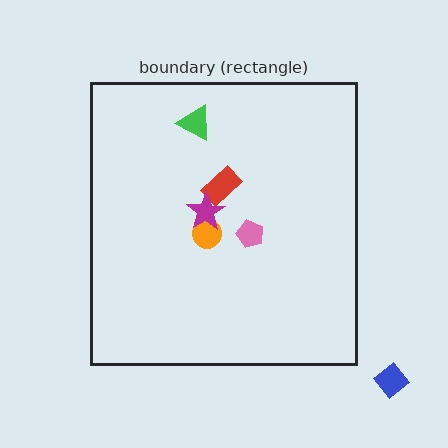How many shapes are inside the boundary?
5 inside, 1 outside.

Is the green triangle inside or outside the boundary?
Inside.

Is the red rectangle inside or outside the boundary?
Inside.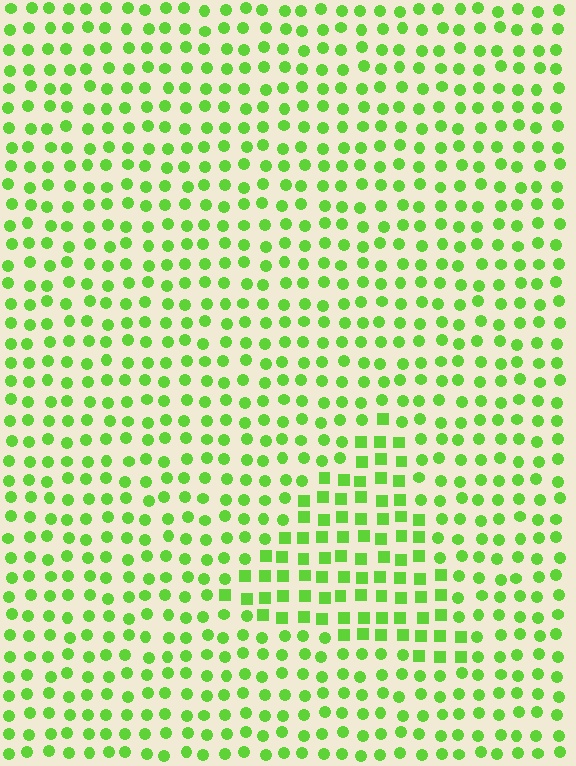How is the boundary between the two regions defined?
The boundary is defined by a change in element shape: squares inside vs. circles outside. All elements share the same color and spacing.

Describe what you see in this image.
The image is filled with small lime elements arranged in a uniform grid. A triangle-shaped region contains squares, while the surrounding area contains circles. The boundary is defined purely by the change in element shape.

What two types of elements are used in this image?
The image uses squares inside the triangle region and circles outside it.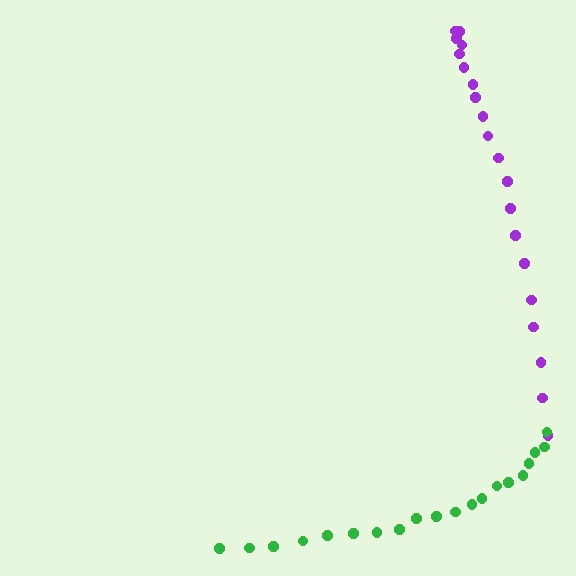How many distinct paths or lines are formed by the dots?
There are 2 distinct paths.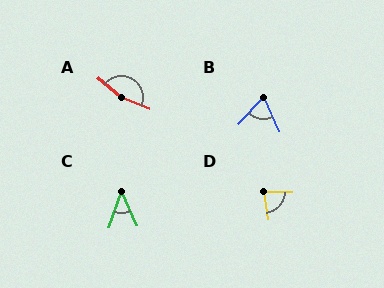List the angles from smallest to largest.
C (44°), B (67°), D (80°), A (164°).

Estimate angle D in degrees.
Approximately 80 degrees.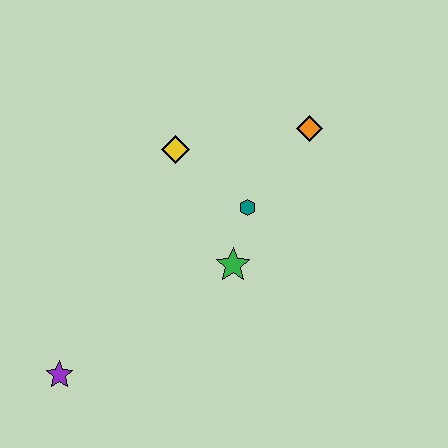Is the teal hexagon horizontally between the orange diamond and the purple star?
Yes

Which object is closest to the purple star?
The green star is closest to the purple star.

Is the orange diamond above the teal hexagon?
Yes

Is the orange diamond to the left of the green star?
No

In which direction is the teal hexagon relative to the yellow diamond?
The teal hexagon is to the right of the yellow diamond.